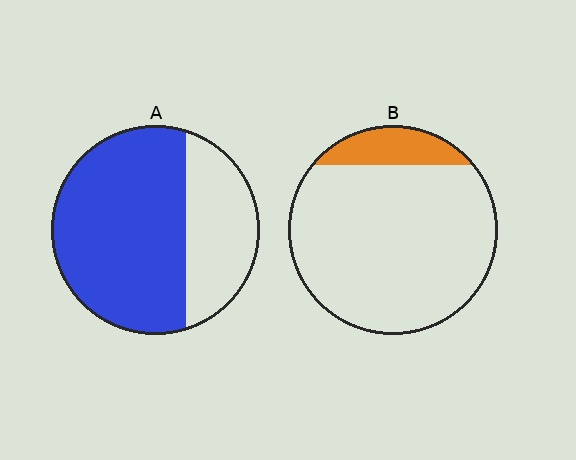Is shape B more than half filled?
No.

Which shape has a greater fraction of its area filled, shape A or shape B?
Shape A.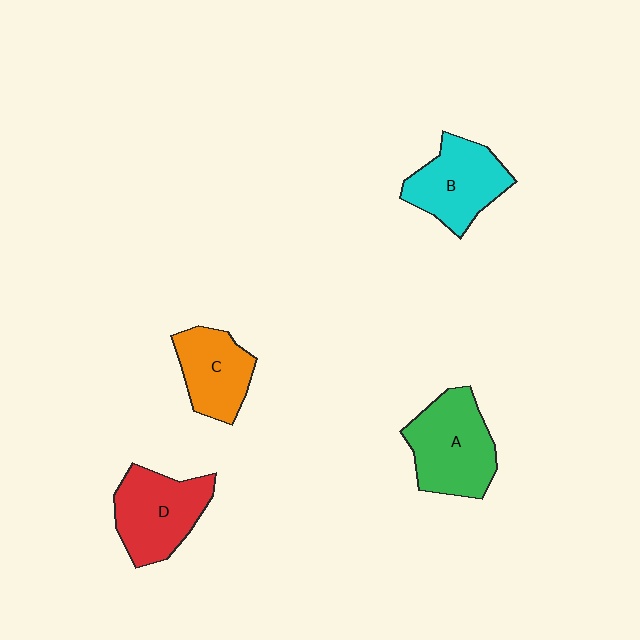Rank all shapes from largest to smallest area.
From largest to smallest: A (green), D (red), B (cyan), C (orange).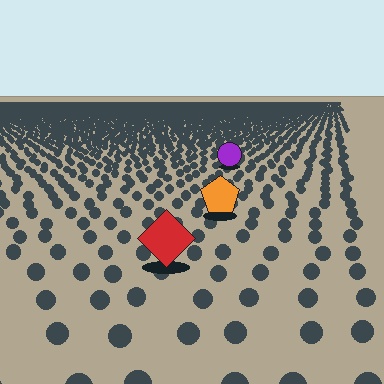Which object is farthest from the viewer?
The purple circle is farthest from the viewer. It appears smaller and the ground texture around it is denser.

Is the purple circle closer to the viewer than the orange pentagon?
No. The orange pentagon is closer — you can tell from the texture gradient: the ground texture is coarser near it.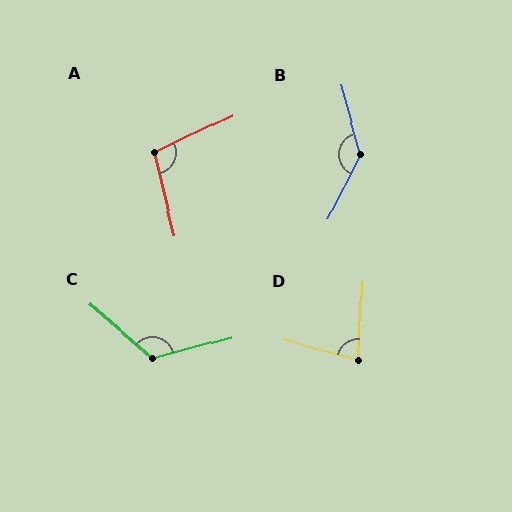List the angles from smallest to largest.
D (78°), A (102°), C (125°), B (137°).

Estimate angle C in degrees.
Approximately 125 degrees.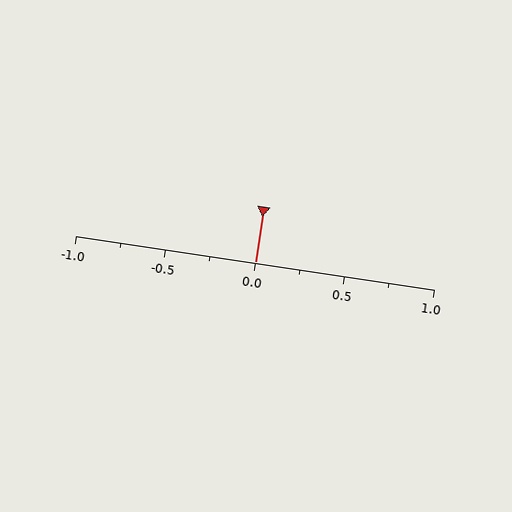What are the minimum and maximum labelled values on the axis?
The axis runs from -1.0 to 1.0.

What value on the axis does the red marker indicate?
The marker indicates approximately 0.